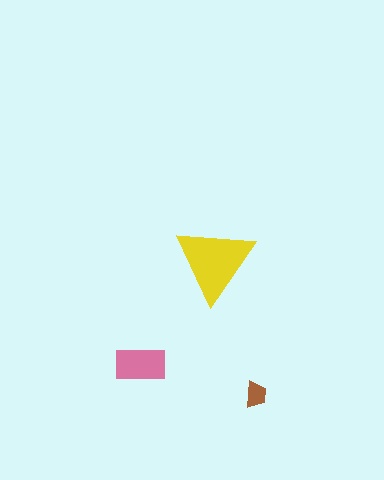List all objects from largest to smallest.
The yellow triangle, the pink rectangle, the brown trapezoid.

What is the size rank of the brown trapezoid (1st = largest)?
3rd.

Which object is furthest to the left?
The pink rectangle is leftmost.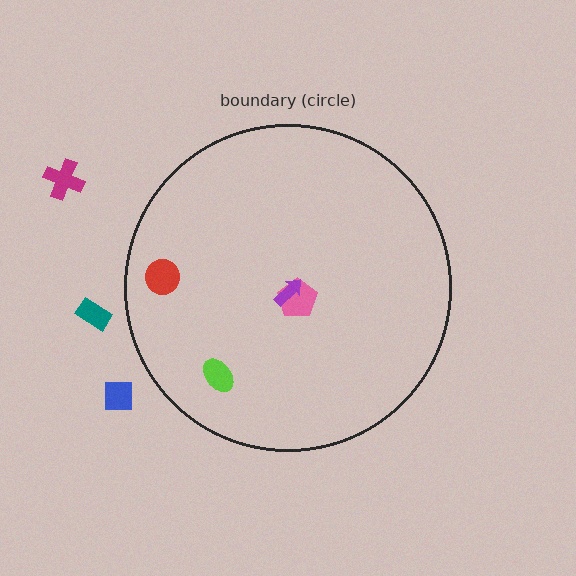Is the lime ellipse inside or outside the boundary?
Inside.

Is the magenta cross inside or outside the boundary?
Outside.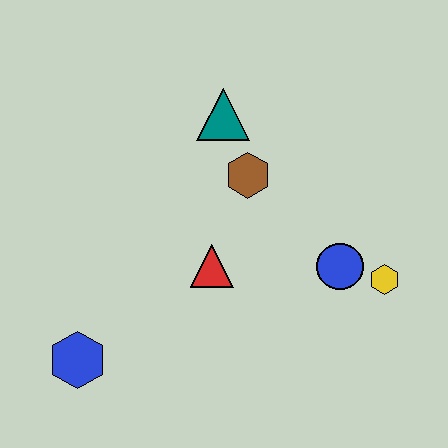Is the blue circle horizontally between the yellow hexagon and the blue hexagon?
Yes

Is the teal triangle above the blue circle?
Yes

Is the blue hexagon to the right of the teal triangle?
No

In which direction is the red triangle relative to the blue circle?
The red triangle is to the left of the blue circle.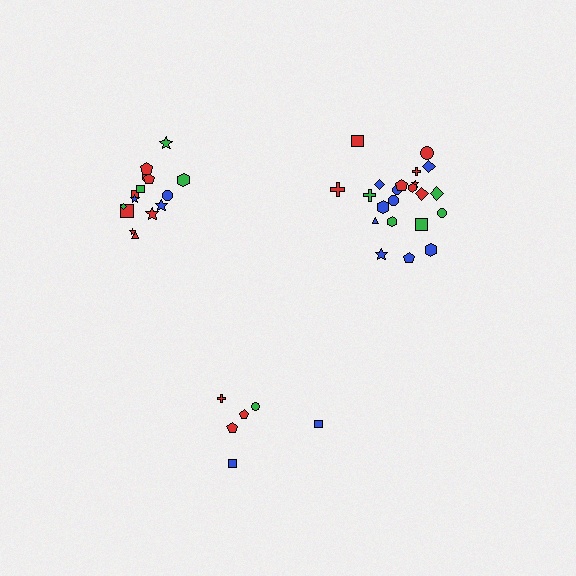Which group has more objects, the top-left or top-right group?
The top-right group.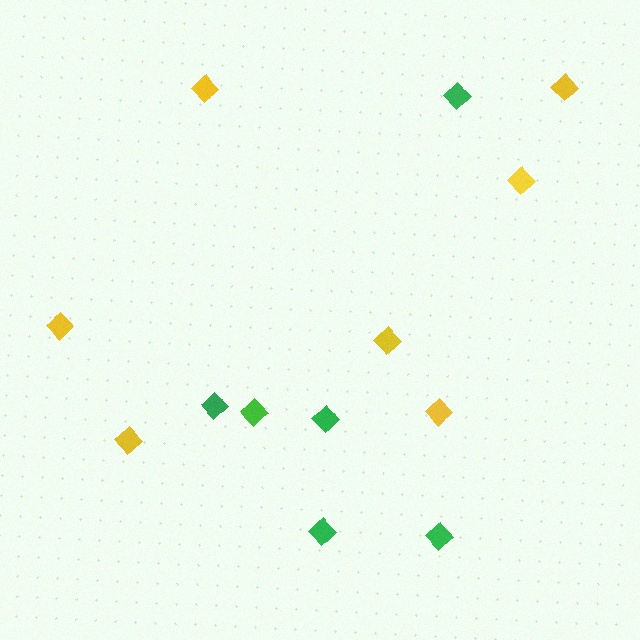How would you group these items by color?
There are 2 groups: one group of green diamonds (6) and one group of yellow diamonds (7).